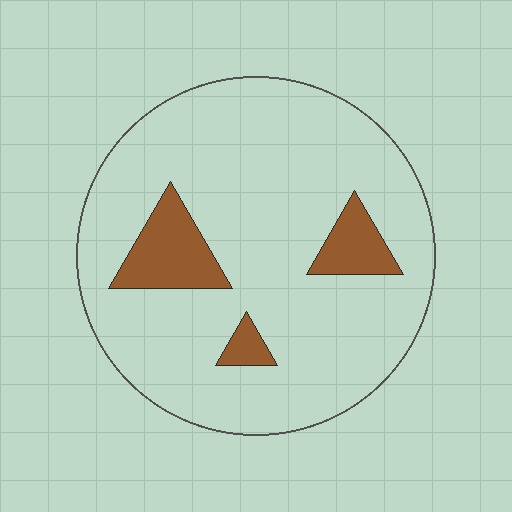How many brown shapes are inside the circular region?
3.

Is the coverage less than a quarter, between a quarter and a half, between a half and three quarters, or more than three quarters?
Less than a quarter.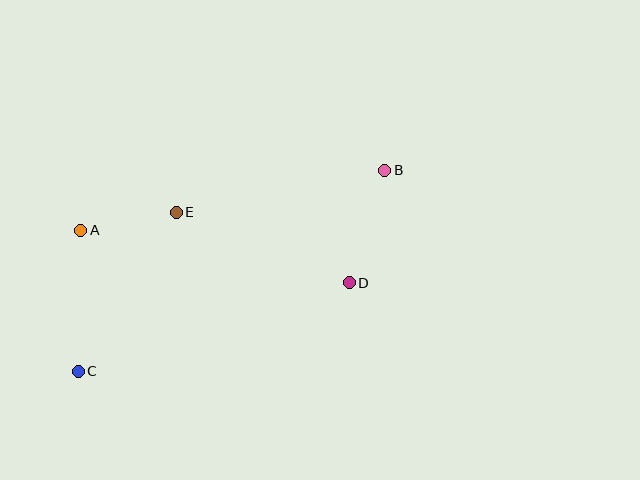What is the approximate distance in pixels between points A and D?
The distance between A and D is approximately 274 pixels.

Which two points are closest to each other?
Points A and E are closest to each other.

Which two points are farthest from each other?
Points B and C are farthest from each other.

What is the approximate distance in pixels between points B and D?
The distance between B and D is approximately 118 pixels.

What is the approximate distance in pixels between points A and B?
The distance between A and B is approximately 310 pixels.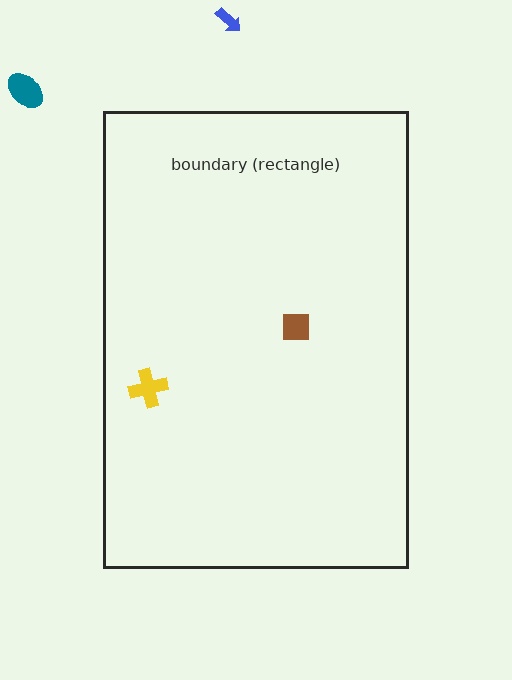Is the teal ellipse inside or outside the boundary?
Outside.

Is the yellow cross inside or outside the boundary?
Inside.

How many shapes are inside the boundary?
2 inside, 2 outside.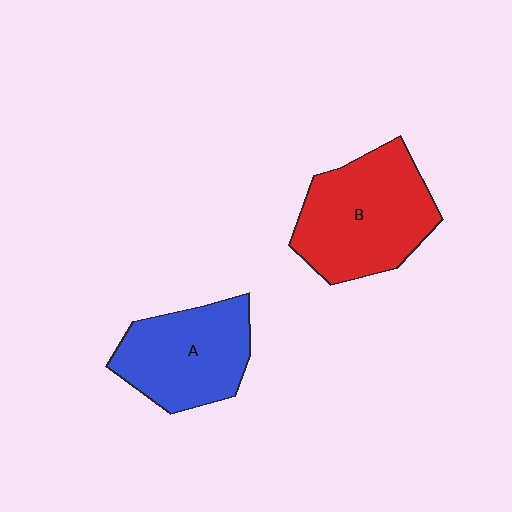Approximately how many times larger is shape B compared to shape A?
Approximately 1.2 times.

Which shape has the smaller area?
Shape A (blue).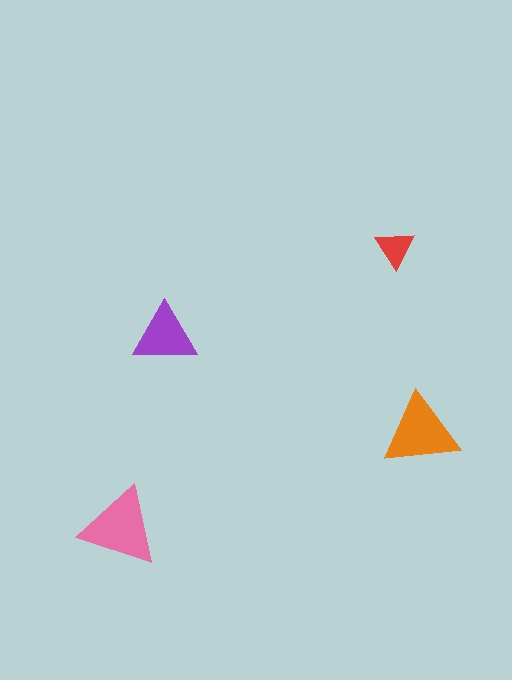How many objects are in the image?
There are 4 objects in the image.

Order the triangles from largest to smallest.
the pink one, the orange one, the purple one, the red one.